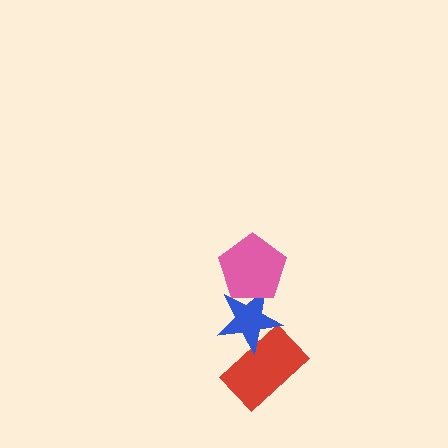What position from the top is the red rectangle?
The red rectangle is 3rd from the top.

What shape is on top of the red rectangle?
The blue star is on top of the red rectangle.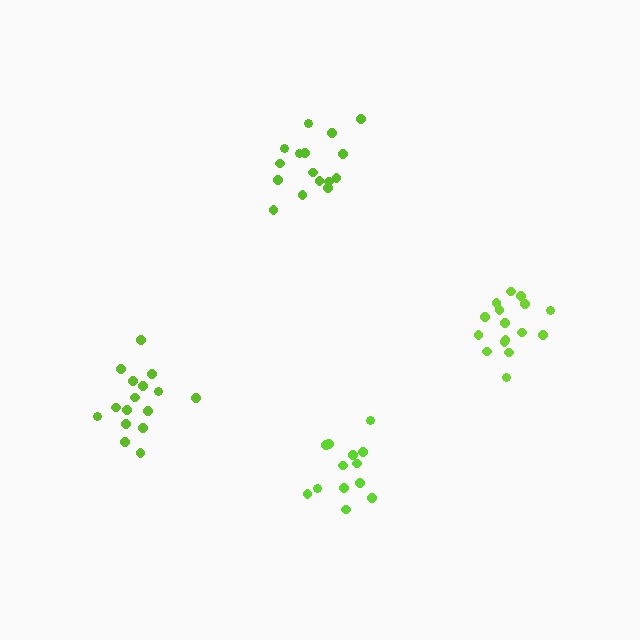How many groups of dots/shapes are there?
There are 4 groups.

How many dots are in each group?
Group 1: 13 dots, Group 2: 16 dots, Group 3: 16 dots, Group 4: 16 dots (61 total).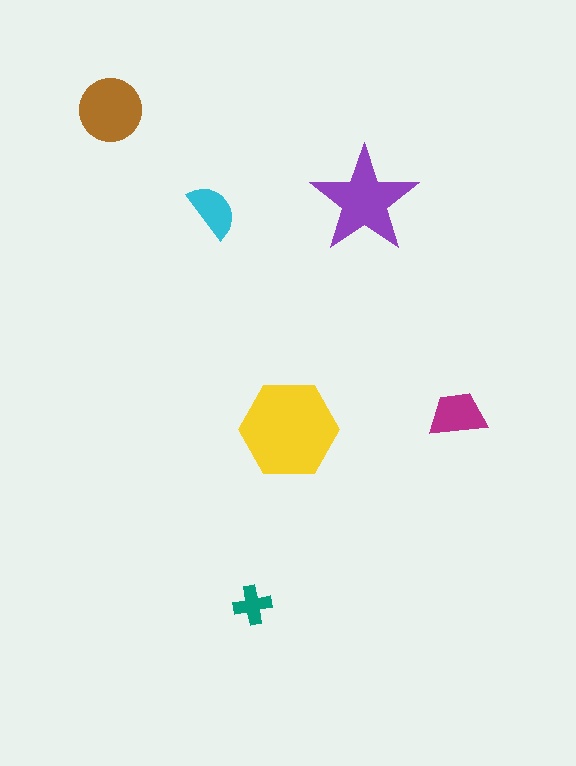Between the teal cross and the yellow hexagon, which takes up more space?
The yellow hexagon.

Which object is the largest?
The yellow hexagon.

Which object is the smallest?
The teal cross.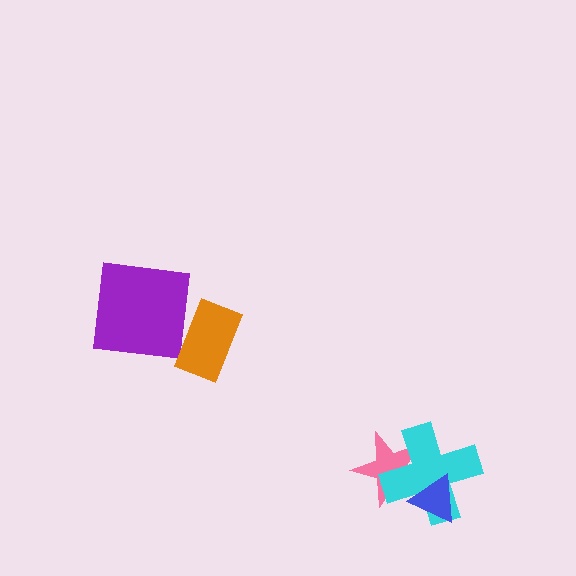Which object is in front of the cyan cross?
The blue triangle is in front of the cyan cross.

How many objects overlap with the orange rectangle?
0 objects overlap with the orange rectangle.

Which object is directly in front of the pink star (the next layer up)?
The cyan cross is directly in front of the pink star.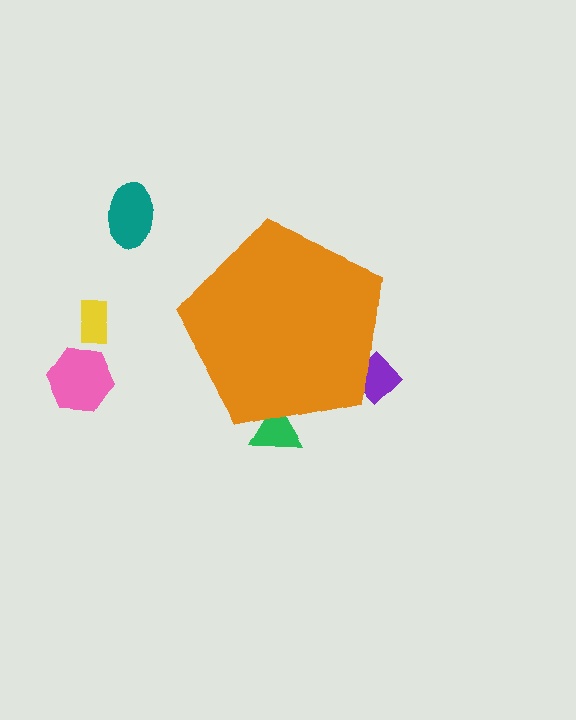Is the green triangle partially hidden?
Yes, the green triangle is partially hidden behind the orange pentagon.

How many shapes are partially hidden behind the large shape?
2 shapes are partially hidden.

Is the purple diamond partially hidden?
Yes, the purple diamond is partially hidden behind the orange pentagon.